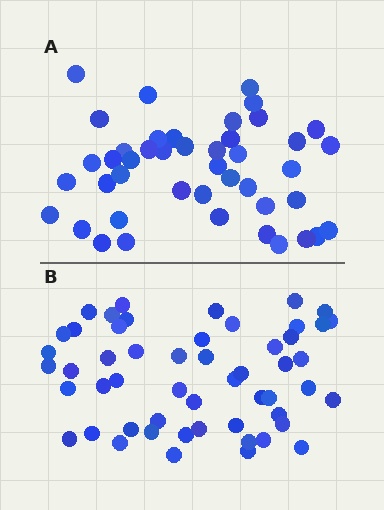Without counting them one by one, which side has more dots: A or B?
Region B (the bottom region) has more dots.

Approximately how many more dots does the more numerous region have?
Region B has roughly 8 or so more dots than region A.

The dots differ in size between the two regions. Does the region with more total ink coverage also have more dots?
No. Region A has more total ink coverage because its dots are larger, but region B actually contains more individual dots. Total area can be misleading — the number of items is what matters here.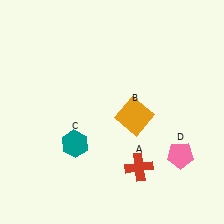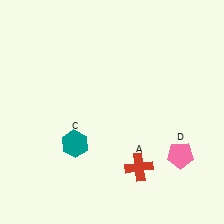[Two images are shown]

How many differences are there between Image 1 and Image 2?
There is 1 difference between the two images.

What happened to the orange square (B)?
The orange square (B) was removed in Image 2. It was in the bottom-right area of Image 1.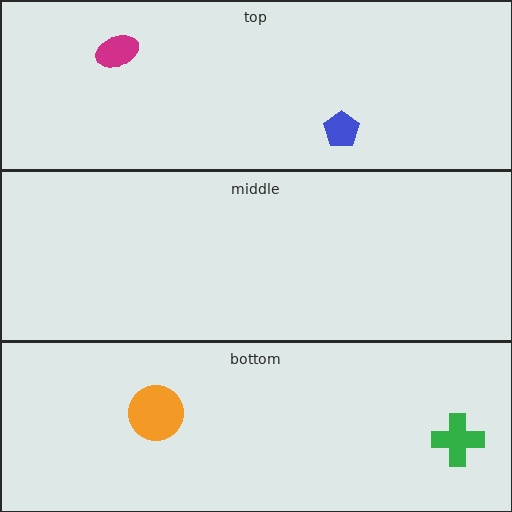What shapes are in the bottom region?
The green cross, the orange circle.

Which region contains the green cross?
The bottom region.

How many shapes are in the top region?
2.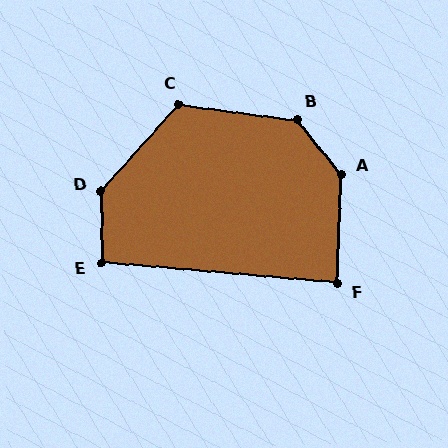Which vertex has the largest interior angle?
A, at approximately 139 degrees.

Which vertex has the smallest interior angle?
F, at approximately 87 degrees.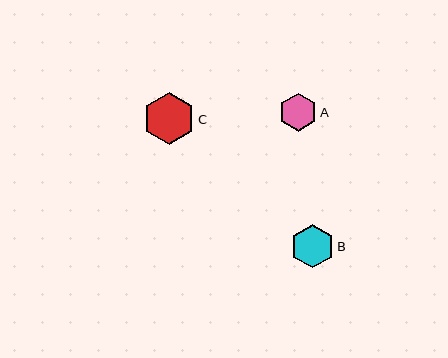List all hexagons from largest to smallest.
From largest to smallest: C, B, A.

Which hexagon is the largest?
Hexagon C is the largest with a size of approximately 52 pixels.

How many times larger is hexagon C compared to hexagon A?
Hexagon C is approximately 1.4 times the size of hexagon A.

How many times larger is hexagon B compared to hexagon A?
Hexagon B is approximately 1.1 times the size of hexagon A.